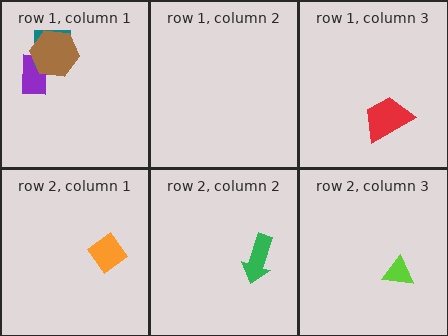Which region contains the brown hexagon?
The row 1, column 1 region.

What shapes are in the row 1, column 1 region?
The purple rectangle, the teal square, the brown hexagon.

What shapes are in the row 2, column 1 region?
The orange diamond.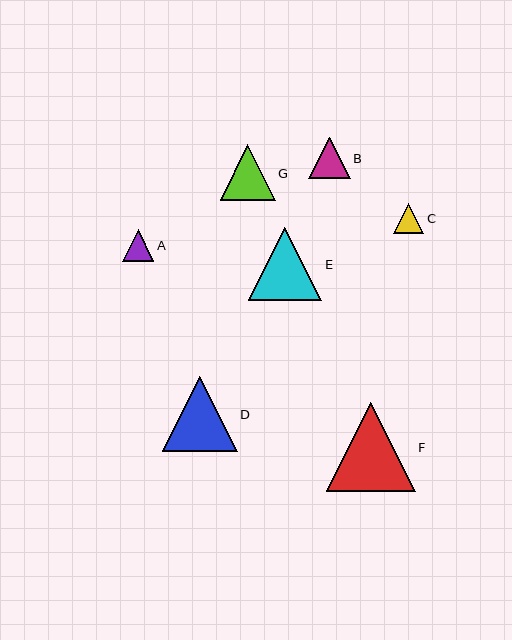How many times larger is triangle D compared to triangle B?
Triangle D is approximately 1.8 times the size of triangle B.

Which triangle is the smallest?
Triangle C is the smallest with a size of approximately 31 pixels.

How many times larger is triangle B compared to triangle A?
Triangle B is approximately 1.3 times the size of triangle A.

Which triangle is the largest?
Triangle F is the largest with a size of approximately 89 pixels.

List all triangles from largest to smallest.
From largest to smallest: F, D, E, G, B, A, C.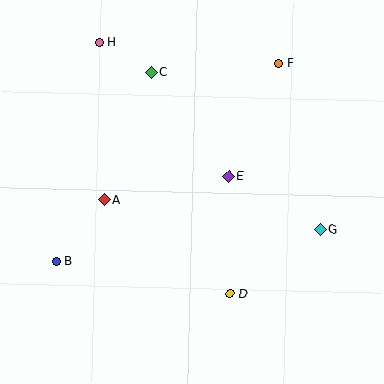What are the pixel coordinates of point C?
Point C is at (151, 72).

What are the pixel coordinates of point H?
Point H is at (99, 42).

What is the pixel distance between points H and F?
The distance between H and F is 182 pixels.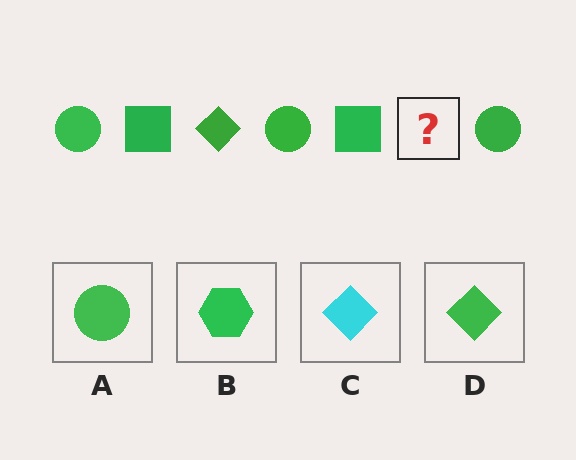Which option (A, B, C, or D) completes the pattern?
D.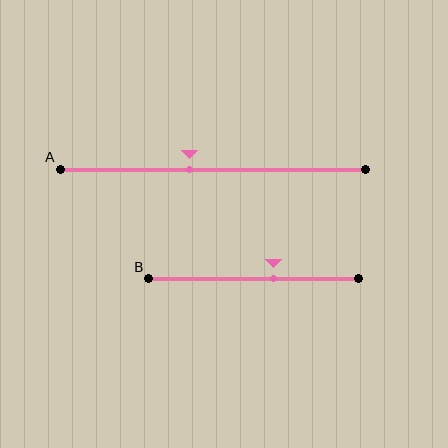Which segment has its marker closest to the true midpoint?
Segment A has its marker closest to the true midpoint.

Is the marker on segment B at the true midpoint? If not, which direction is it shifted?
No, the marker on segment B is shifted to the right by about 9% of the segment length.